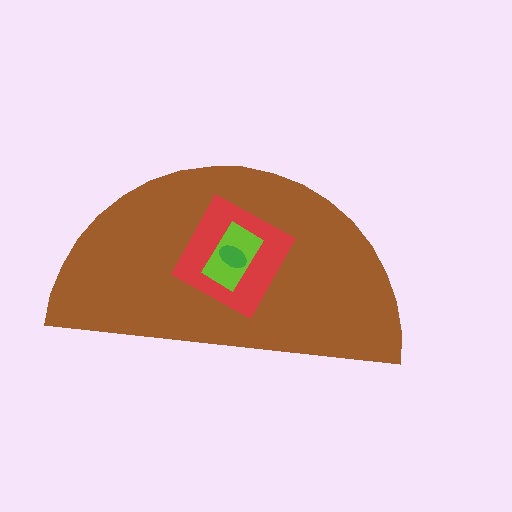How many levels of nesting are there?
4.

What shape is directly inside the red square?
The lime rectangle.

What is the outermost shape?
The brown semicircle.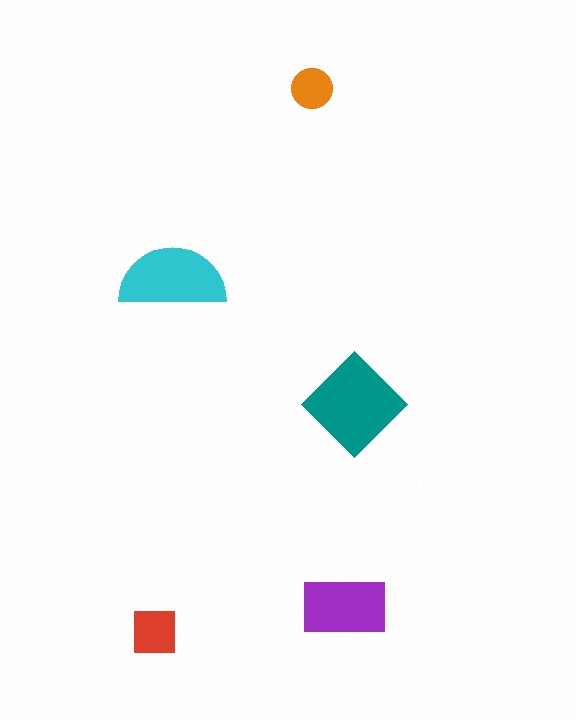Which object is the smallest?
The orange circle.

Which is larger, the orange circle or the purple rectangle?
The purple rectangle.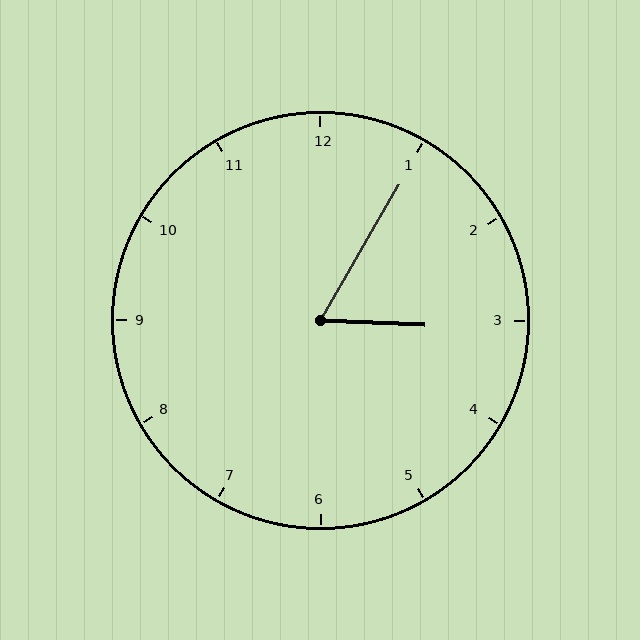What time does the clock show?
3:05.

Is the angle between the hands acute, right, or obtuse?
It is acute.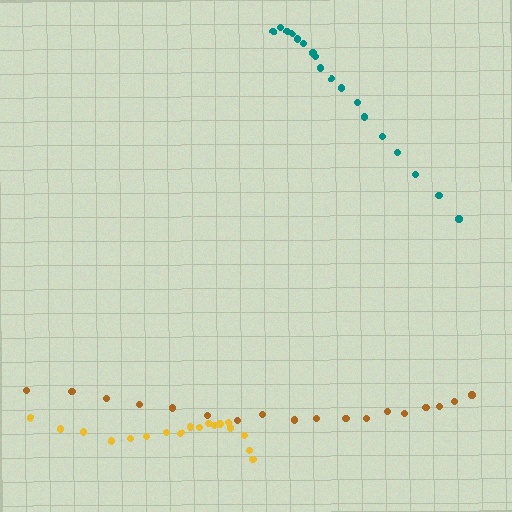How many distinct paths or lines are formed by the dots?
There are 3 distinct paths.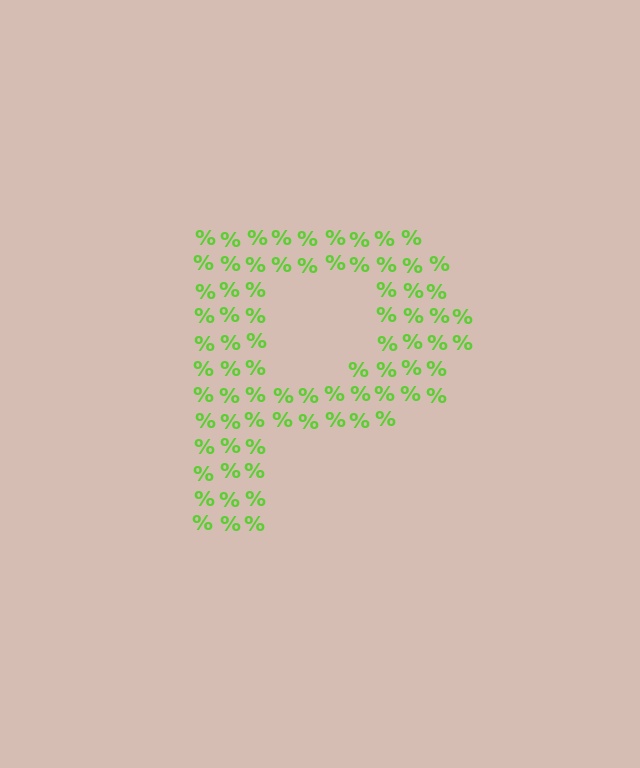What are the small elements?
The small elements are percent signs.